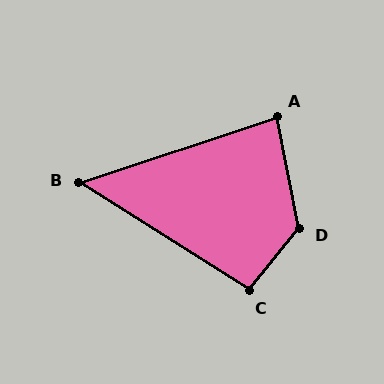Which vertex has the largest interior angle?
D, at approximately 129 degrees.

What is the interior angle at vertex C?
Approximately 97 degrees (obtuse).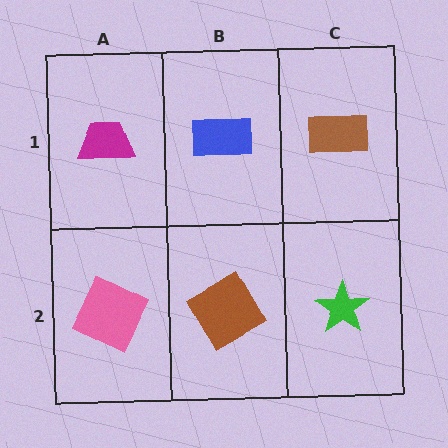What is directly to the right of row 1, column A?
A blue rectangle.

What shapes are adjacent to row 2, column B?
A blue rectangle (row 1, column B), a pink square (row 2, column A), a green star (row 2, column C).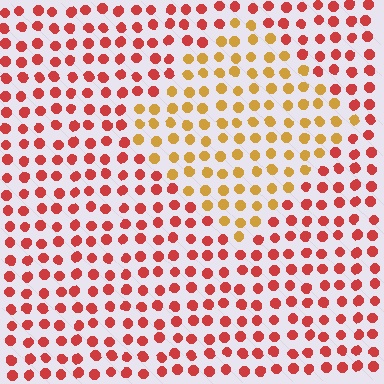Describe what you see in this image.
The image is filled with small red elements in a uniform arrangement. A diamond-shaped region is visible where the elements are tinted to a slightly different hue, forming a subtle color boundary.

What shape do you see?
I see a diamond.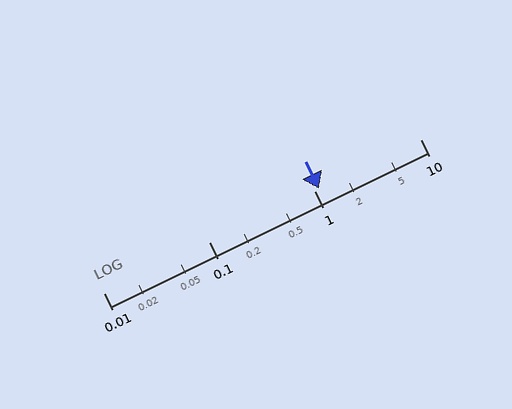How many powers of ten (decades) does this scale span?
The scale spans 3 decades, from 0.01 to 10.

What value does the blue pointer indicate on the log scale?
The pointer indicates approximately 1.1.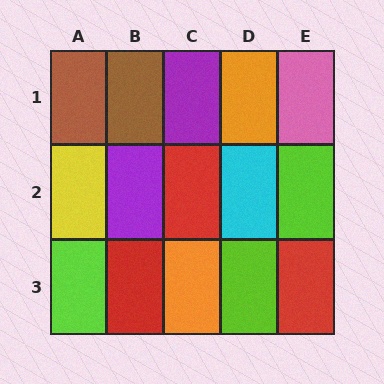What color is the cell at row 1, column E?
Pink.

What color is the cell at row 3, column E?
Red.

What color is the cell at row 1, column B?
Brown.